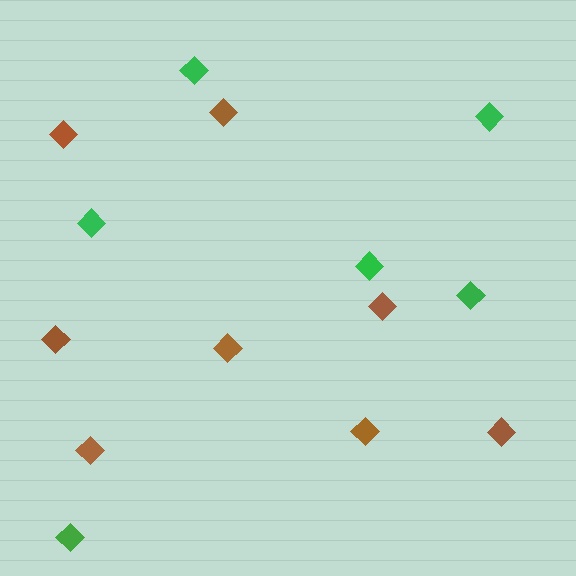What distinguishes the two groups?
There are 2 groups: one group of brown diamonds (8) and one group of green diamonds (6).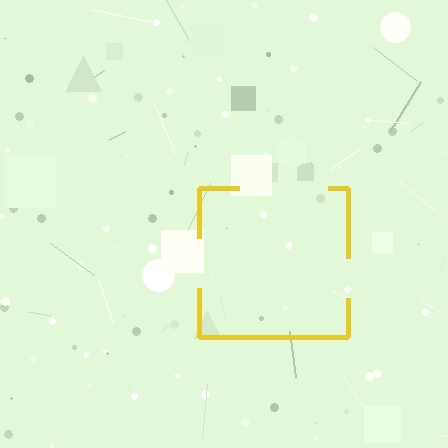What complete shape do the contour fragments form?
The contour fragments form a square.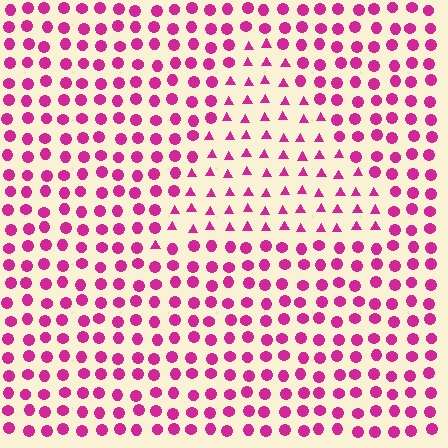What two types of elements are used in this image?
The image uses triangles inside the triangle region and circles outside it.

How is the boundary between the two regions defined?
The boundary is defined by a change in element shape: triangles inside vs. circles outside. All elements share the same color and spacing.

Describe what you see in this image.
The image is filled with small magenta elements arranged in a uniform grid. A triangle-shaped region contains triangles, while the surrounding area contains circles. The boundary is defined purely by the change in element shape.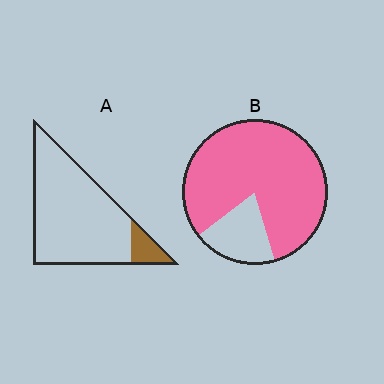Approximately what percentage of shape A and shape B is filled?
A is approximately 10% and B is approximately 80%.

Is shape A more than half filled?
No.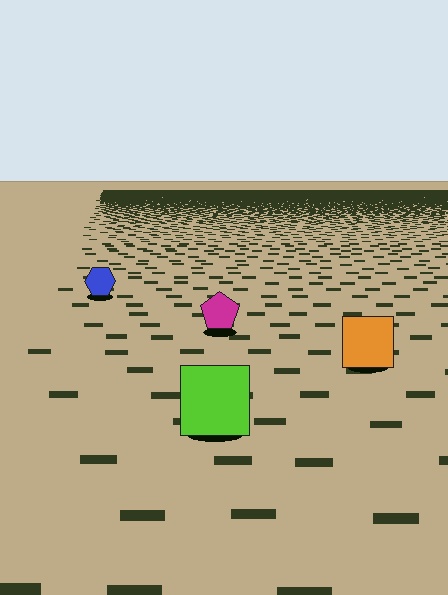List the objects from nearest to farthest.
From nearest to farthest: the lime square, the orange square, the magenta pentagon, the blue hexagon.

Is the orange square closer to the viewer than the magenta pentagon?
Yes. The orange square is closer — you can tell from the texture gradient: the ground texture is coarser near it.